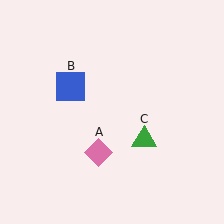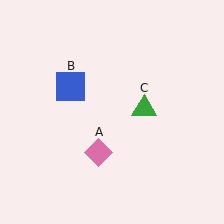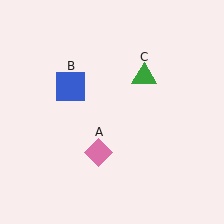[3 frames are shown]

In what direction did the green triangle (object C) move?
The green triangle (object C) moved up.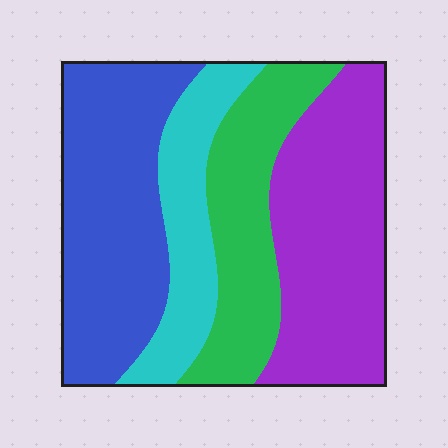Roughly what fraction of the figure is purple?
Purple takes up about one third (1/3) of the figure.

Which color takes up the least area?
Cyan, at roughly 15%.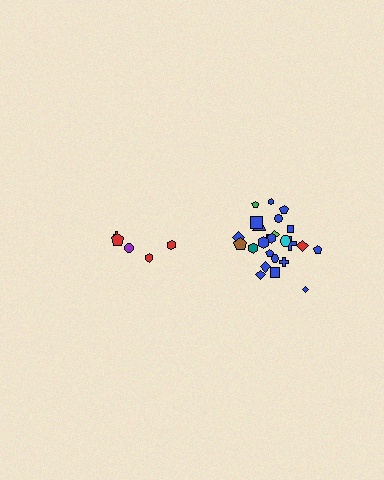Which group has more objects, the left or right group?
The right group.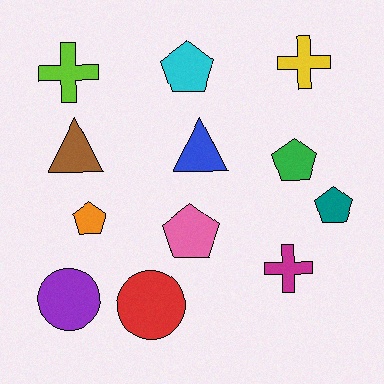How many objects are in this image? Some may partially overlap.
There are 12 objects.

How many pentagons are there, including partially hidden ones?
There are 5 pentagons.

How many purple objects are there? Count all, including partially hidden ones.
There is 1 purple object.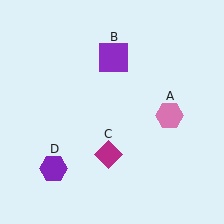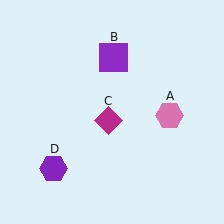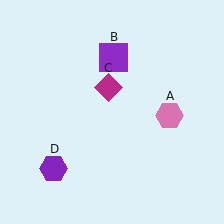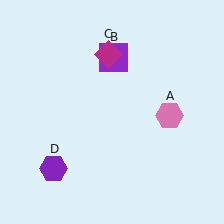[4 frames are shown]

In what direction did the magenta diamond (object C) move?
The magenta diamond (object C) moved up.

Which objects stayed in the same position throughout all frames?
Pink hexagon (object A) and purple square (object B) and purple hexagon (object D) remained stationary.